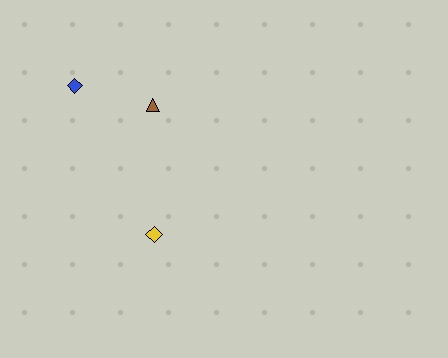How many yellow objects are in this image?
There is 1 yellow object.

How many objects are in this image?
There are 3 objects.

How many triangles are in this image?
There is 1 triangle.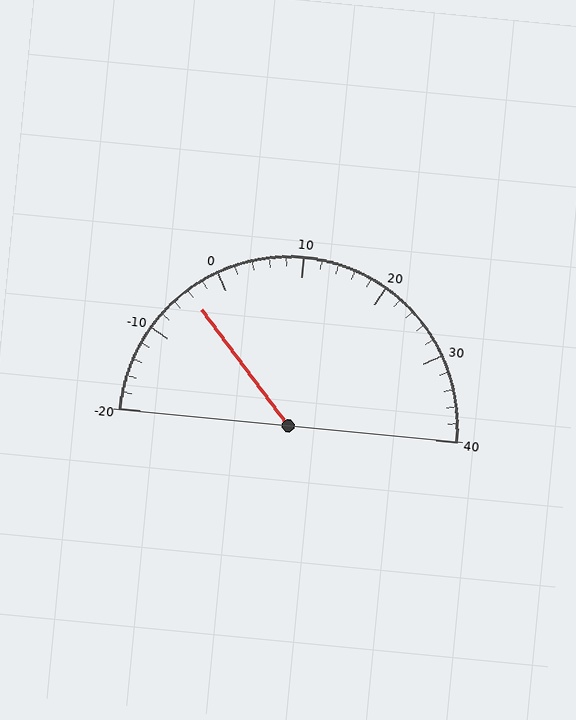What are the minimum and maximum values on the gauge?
The gauge ranges from -20 to 40.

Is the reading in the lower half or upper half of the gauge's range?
The reading is in the lower half of the range (-20 to 40).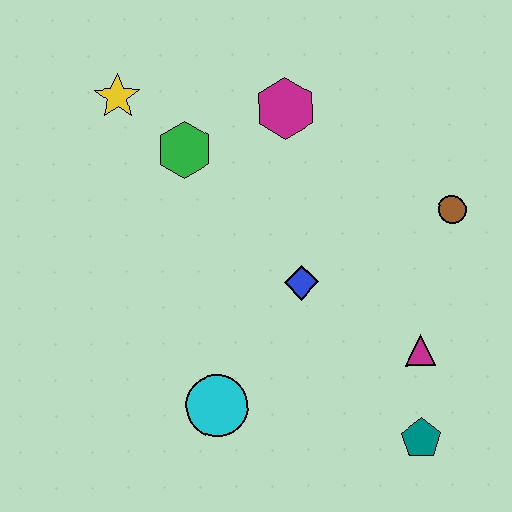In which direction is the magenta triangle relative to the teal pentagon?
The magenta triangle is above the teal pentagon.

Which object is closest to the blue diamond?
The magenta triangle is closest to the blue diamond.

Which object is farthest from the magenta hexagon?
The teal pentagon is farthest from the magenta hexagon.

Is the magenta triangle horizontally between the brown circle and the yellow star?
Yes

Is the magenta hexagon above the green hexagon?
Yes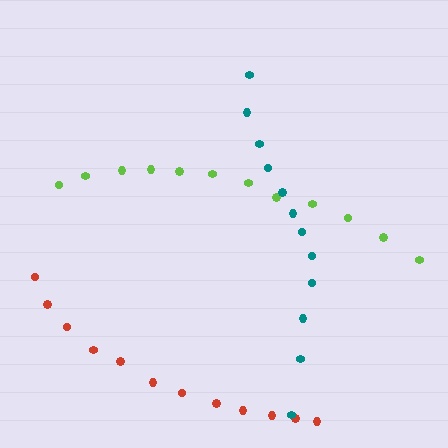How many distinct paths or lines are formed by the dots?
There are 3 distinct paths.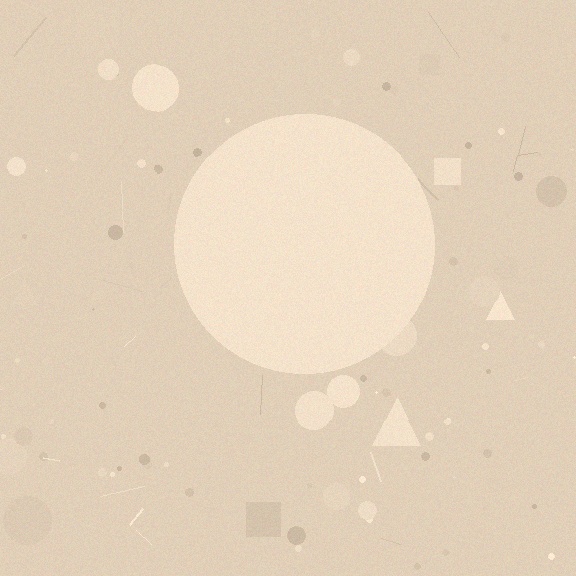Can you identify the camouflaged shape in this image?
The camouflaged shape is a circle.